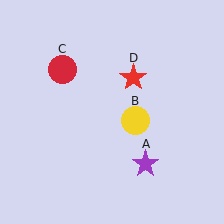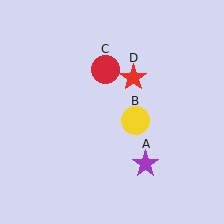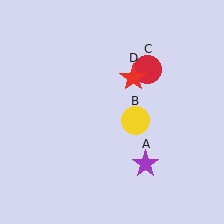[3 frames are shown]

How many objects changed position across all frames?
1 object changed position: red circle (object C).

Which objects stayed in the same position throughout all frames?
Purple star (object A) and yellow circle (object B) and red star (object D) remained stationary.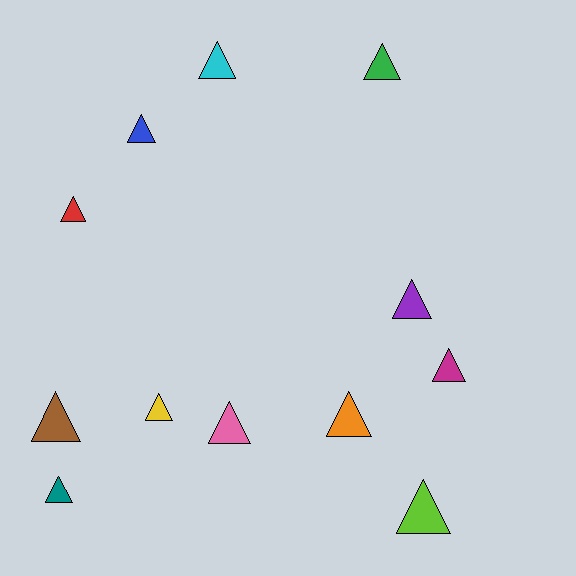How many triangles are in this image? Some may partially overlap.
There are 12 triangles.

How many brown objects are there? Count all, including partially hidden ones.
There is 1 brown object.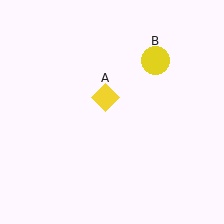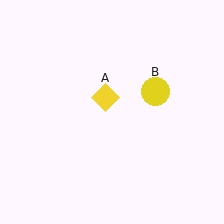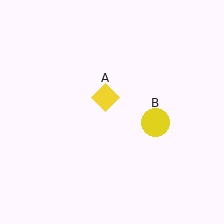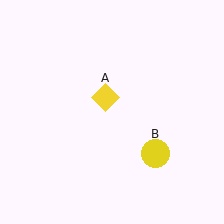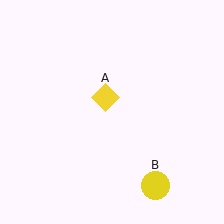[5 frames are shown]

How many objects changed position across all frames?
1 object changed position: yellow circle (object B).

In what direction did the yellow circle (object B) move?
The yellow circle (object B) moved down.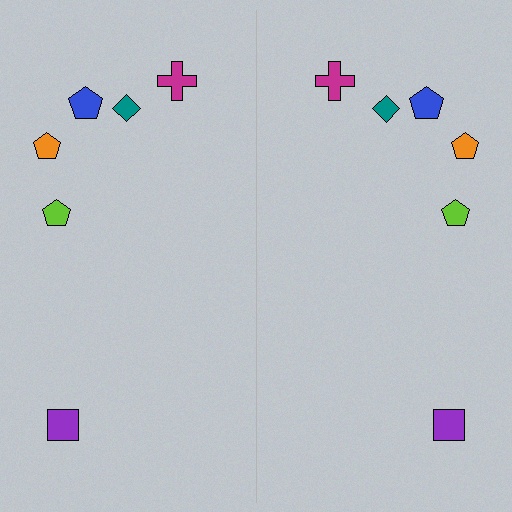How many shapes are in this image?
There are 12 shapes in this image.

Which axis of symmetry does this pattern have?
The pattern has a vertical axis of symmetry running through the center of the image.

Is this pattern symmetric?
Yes, this pattern has bilateral (reflection) symmetry.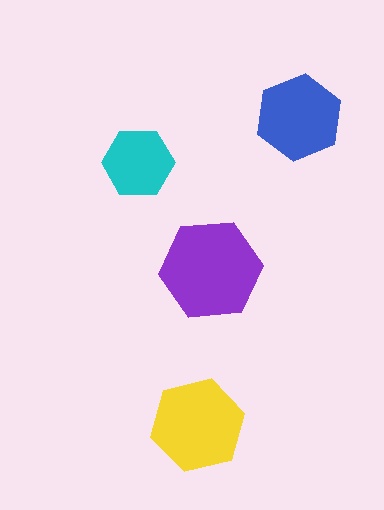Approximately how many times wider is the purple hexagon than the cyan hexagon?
About 1.5 times wider.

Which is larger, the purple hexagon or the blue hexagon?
The purple one.